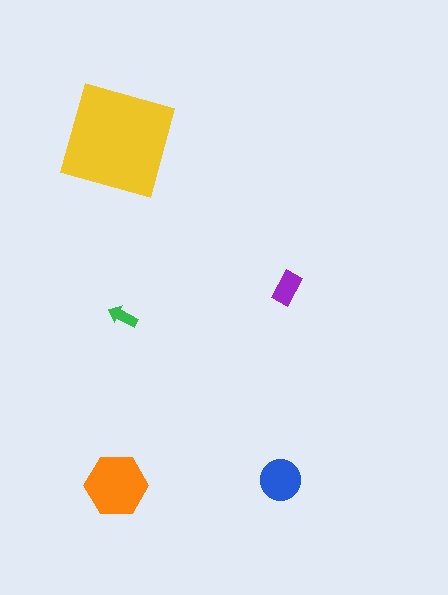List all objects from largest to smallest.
The yellow square, the orange hexagon, the blue circle, the purple rectangle, the green arrow.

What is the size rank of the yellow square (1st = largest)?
1st.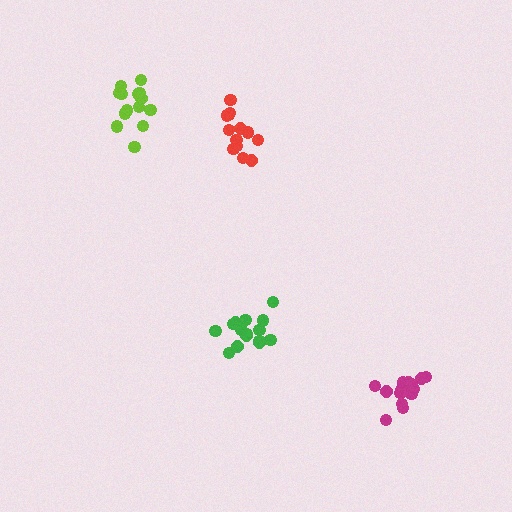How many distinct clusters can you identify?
There are 4 distinct clusters.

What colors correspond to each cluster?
The clusters are colored: lime, red, green, magenta.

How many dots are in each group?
Group 1: 14 dots, Group 2: 14 dots, Group 3: 15 dots, Group 4: 14 dots (57 total).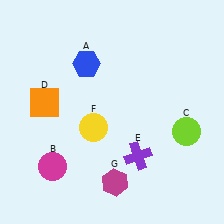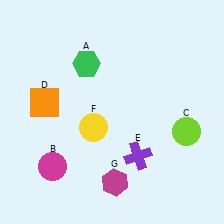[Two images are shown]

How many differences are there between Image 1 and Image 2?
There is 1 difference between the two images.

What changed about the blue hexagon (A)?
In Image 1, A is blue. In Image 2, it changed to green.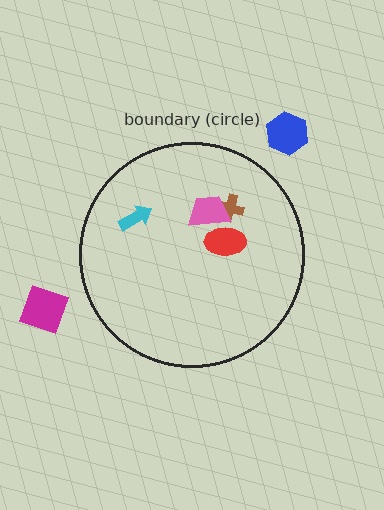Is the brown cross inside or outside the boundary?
Inside.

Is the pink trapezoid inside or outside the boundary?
Inside.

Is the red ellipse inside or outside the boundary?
Inside.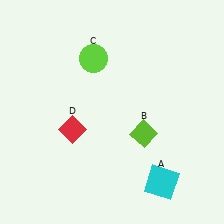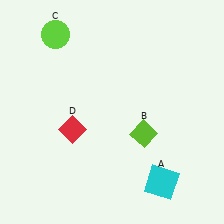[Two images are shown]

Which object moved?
The lime circle (C) moved left.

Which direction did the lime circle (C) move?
The lime circle (C) moved left.